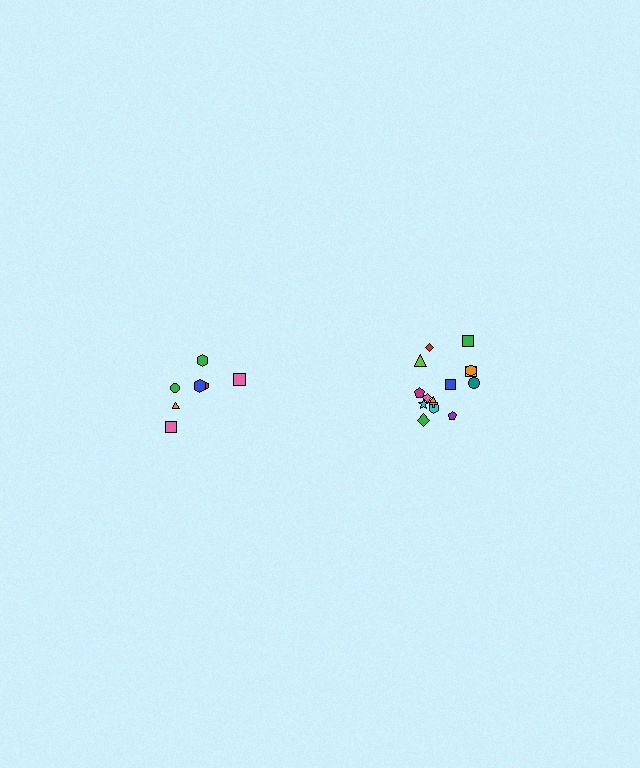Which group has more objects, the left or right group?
The right group.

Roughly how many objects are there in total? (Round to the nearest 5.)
Roughly 20 objects in total.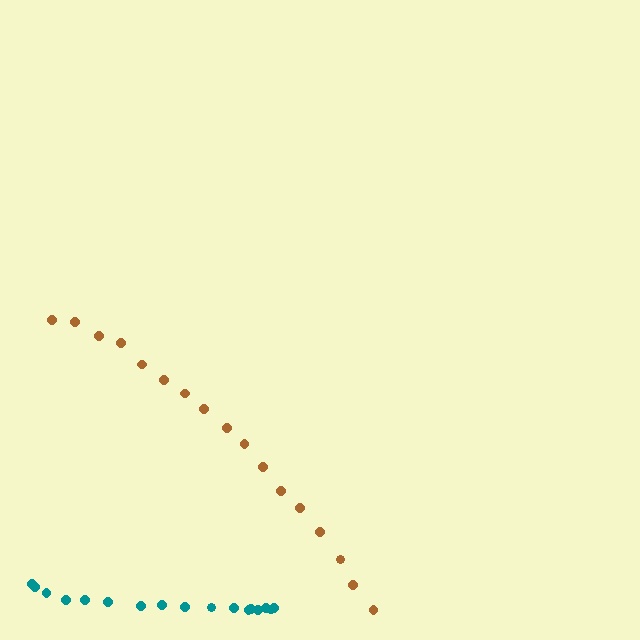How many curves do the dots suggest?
There are 2 distinct paths.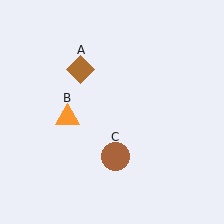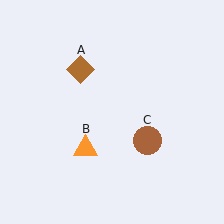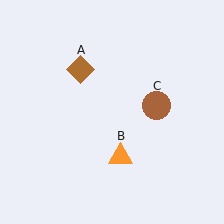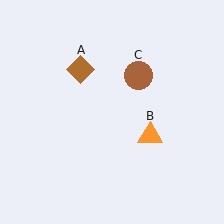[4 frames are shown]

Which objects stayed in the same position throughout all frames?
Brown diamond (object A) remained stationary.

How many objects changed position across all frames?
2 objects changed position: orange triangle (object B), brown circle (object C).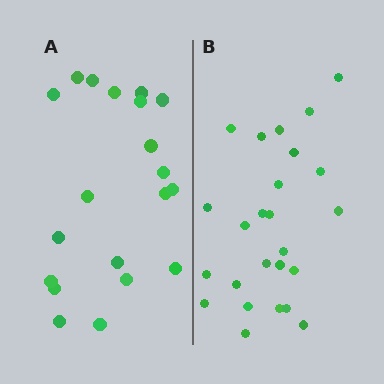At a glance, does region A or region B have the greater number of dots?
Region B (the right region) has more dots.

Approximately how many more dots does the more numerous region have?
Region B has about 5 more dots than region A.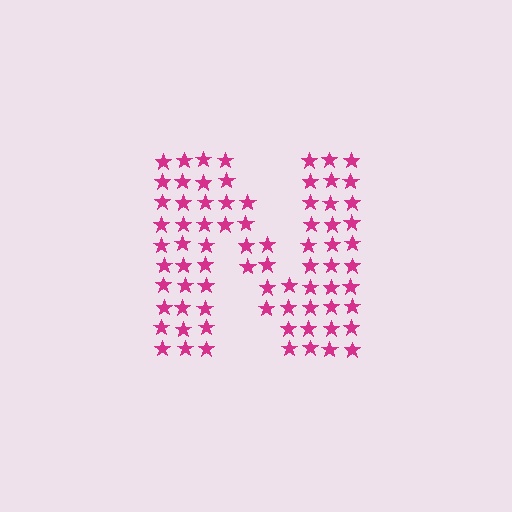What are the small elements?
The small elements are stars.